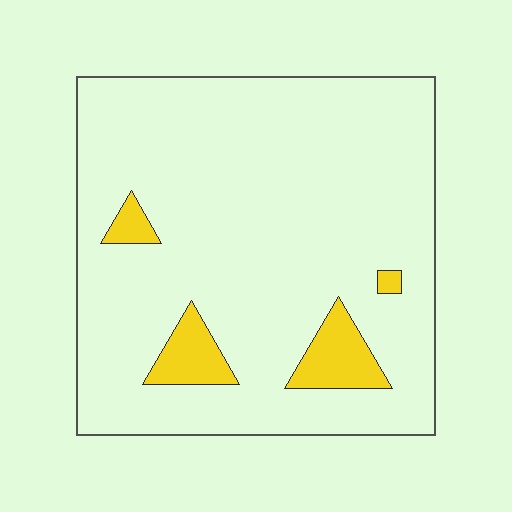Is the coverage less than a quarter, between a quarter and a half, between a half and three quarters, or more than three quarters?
Less than a quarter.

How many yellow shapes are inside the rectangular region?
4.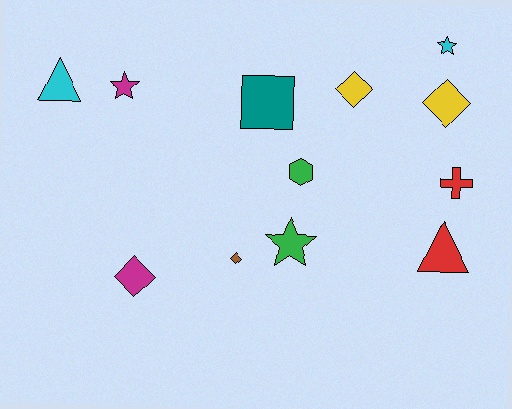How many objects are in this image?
There are 12 objects.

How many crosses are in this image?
There is 1 cross.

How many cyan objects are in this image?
There are 2 cyan objects.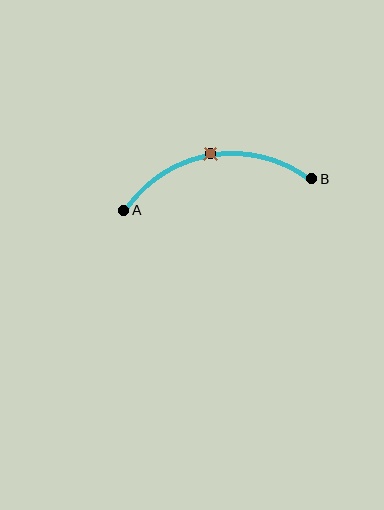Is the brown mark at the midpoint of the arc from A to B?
Yes. The brown mark lies on the arc at equal arc-length from both A and B — it is the arc midpoint.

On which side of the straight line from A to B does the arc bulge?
The arc bulges above the straight line connecting A and B.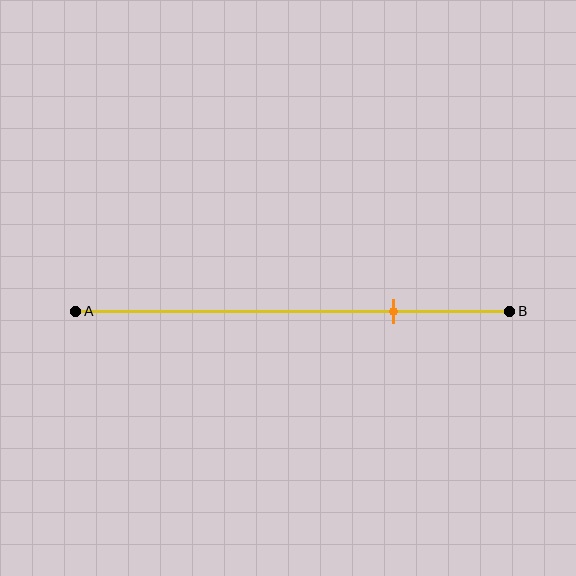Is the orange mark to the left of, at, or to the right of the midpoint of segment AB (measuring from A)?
The orange mark is to the right of the midpoint of segment AB.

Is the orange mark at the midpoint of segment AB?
No, the mark is at about 75% from A, not at the 50% midpoint.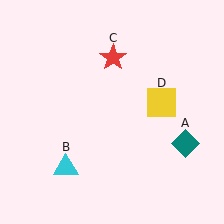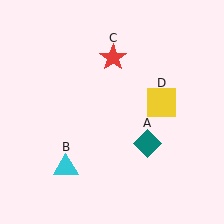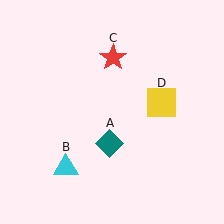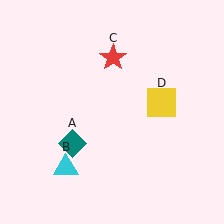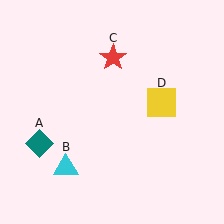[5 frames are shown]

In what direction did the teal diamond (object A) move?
The teal diamond (object A) moved left.